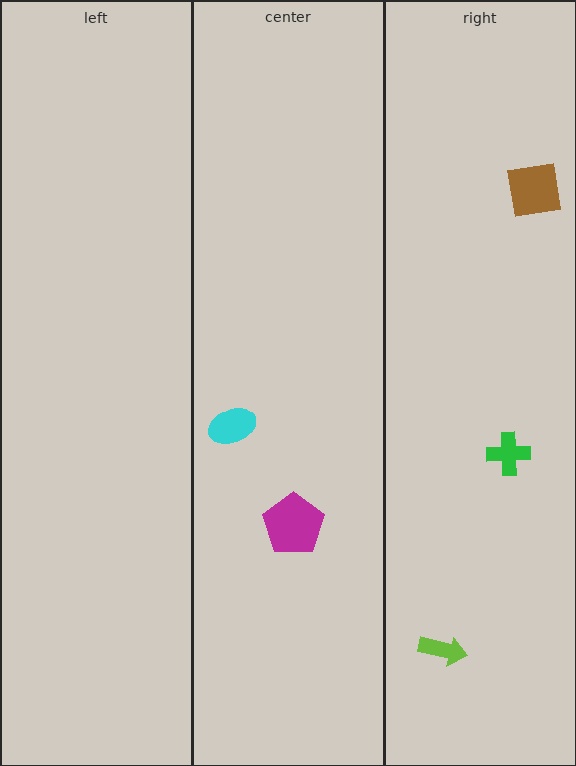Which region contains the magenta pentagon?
The center region.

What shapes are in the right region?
The lime arrow, the green cross, the brown square.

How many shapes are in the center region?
2.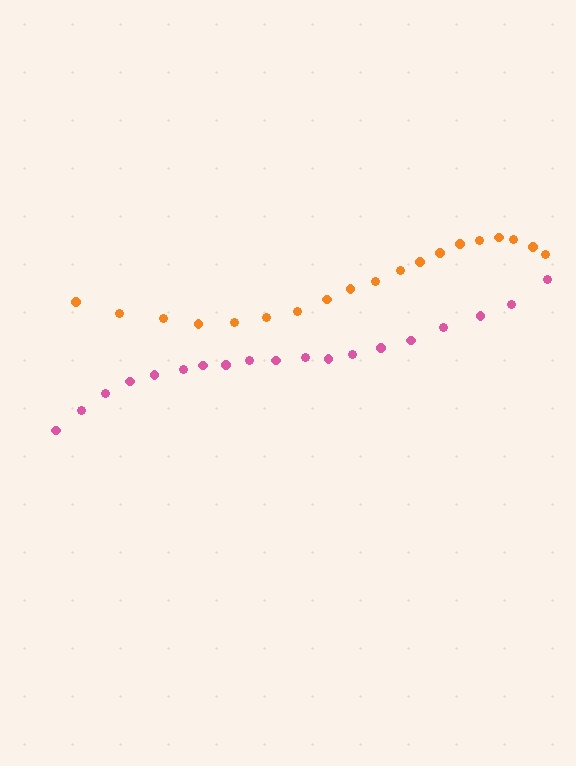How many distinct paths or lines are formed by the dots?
There are 2 distinct paths.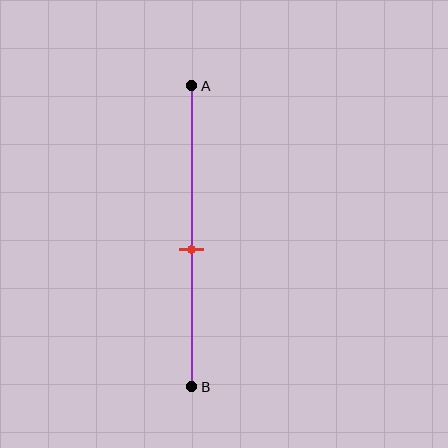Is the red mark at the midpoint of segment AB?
No, the mark is at about 55% from A, not at the 50% midpoint.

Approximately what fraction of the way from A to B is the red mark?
The red mark is approximately 55% of the way from A to B.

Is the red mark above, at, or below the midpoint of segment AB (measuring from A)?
The red mark is below the midpoint of segment AB.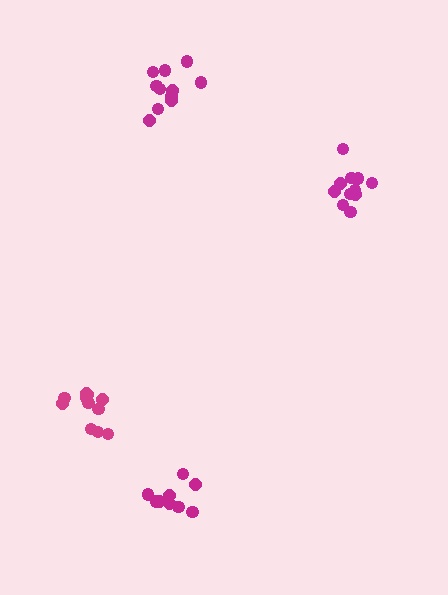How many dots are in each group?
Group 1: 11 dots, Group 2: 11 dots, Group 3: 9 dots, Group 4: 11 dots (42 total).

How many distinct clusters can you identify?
There are 4 distinct clusters.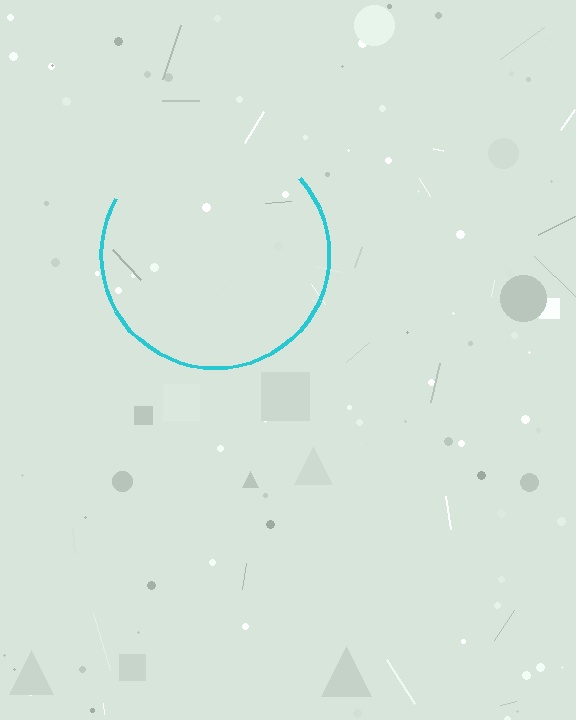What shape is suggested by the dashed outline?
The dashed outline suggests a circle.